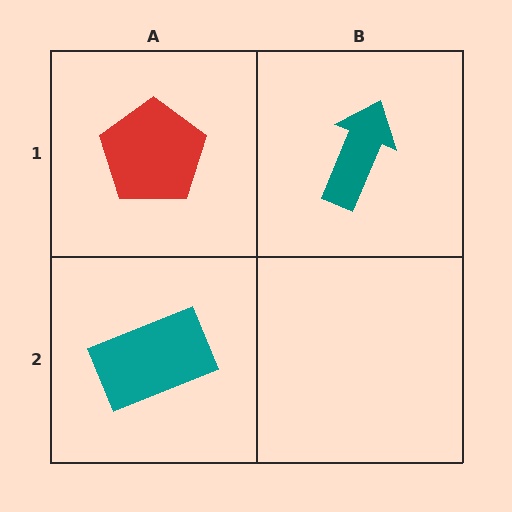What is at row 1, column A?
A red pentagon.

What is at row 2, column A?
A teal rectangle.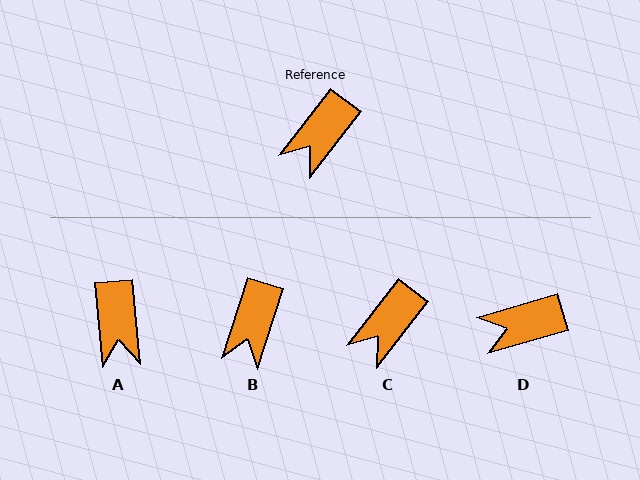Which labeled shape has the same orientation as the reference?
C.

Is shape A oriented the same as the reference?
No, it is off by about 43 degrees.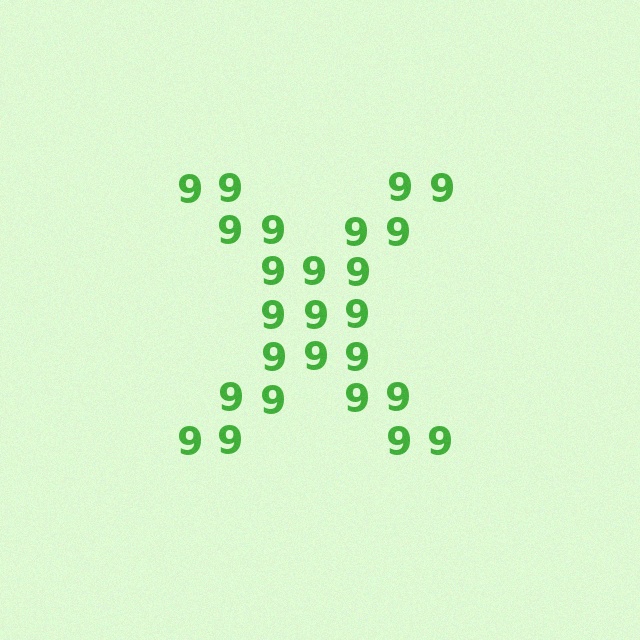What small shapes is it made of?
It is made of small digit 9's.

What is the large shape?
The large shape is the letter X.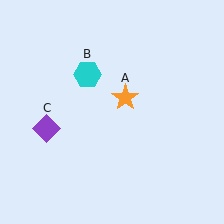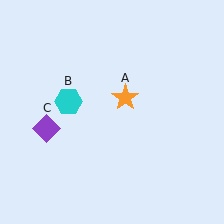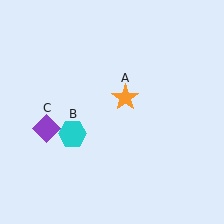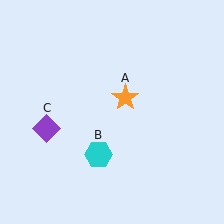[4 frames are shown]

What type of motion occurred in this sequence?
The cyan hexagon (object B) rotated counterclockwise around the center of the scene.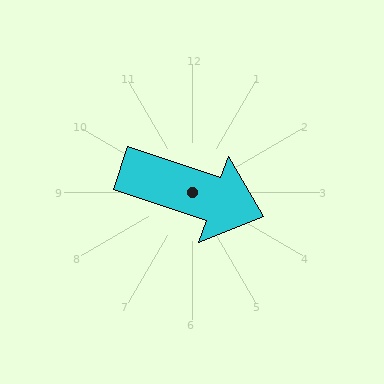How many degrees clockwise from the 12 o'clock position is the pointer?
Approximately 109 degrees.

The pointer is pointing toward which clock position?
Roughly 4 o'clock.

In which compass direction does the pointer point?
East.